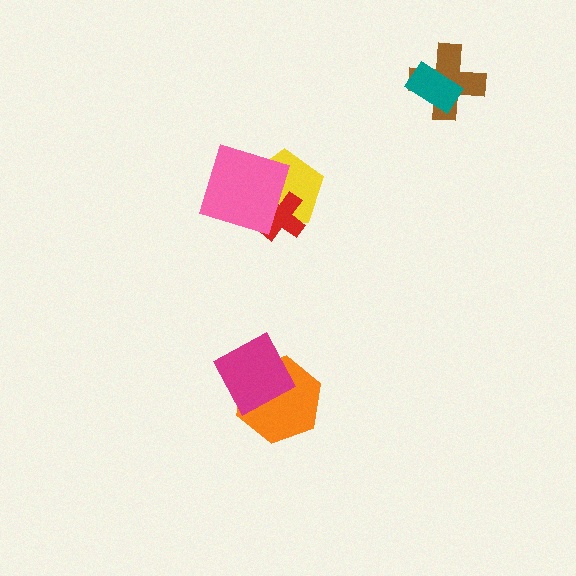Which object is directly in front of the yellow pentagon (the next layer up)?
The red cross is directly in front of the yellow pentagon.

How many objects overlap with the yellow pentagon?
2 objects overlap with the yellow pentagon.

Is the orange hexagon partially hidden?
Yes, it is partially covered by another shape.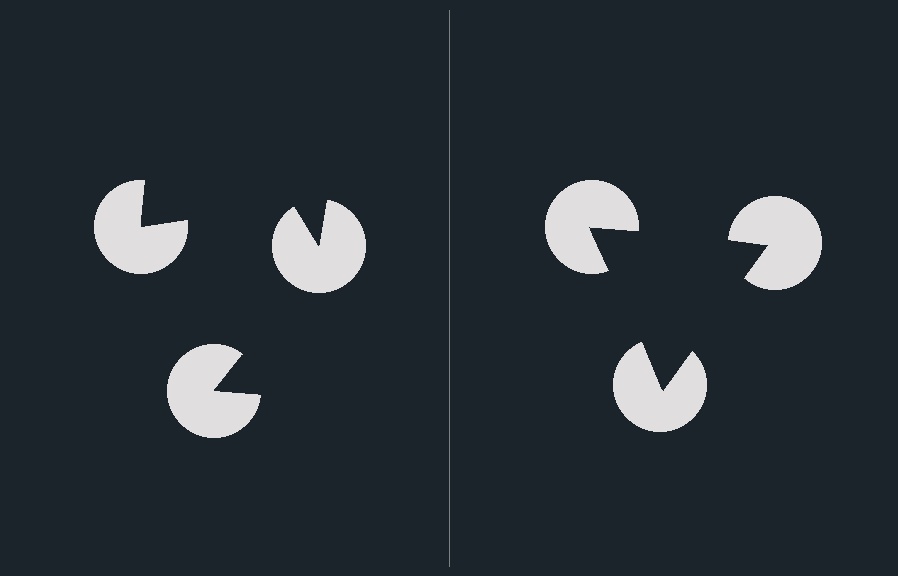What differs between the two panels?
The pac-man discs are positioned identically on both sides; only the wedge orientations differ. On the right they align to a triangle; on the left they are misaligned.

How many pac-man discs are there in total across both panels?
6 — 3 on each side.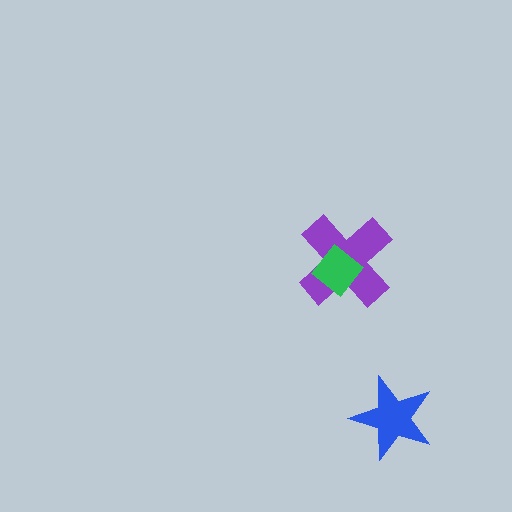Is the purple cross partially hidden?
Yes, it is partially covered by another shape.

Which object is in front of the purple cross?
The green diamond is in front of the purple cross.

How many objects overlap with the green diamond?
1 object overlaps with the green diamond.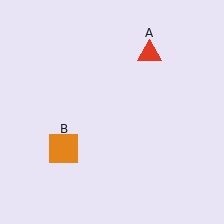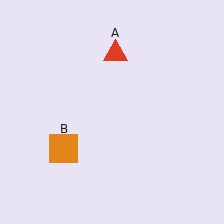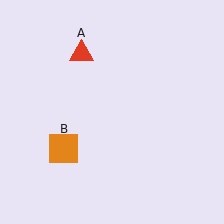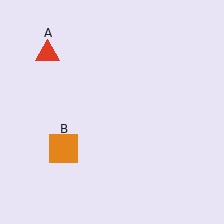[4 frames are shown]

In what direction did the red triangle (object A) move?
The red triangle (object A) moved left.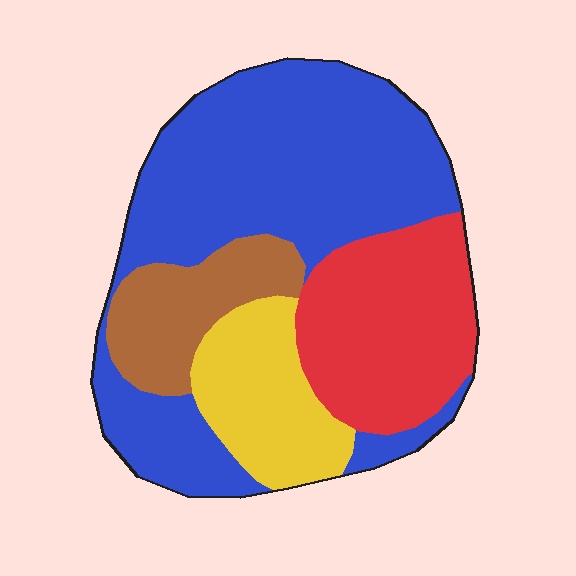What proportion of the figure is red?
Red covers roughly 25% of the figure.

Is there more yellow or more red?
Red.